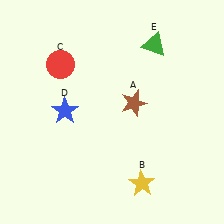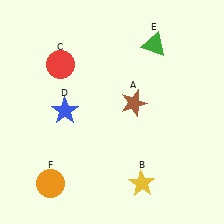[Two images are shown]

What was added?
An orange circle (F) was added in Image 2.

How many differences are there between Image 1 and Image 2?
There is 1 difference between the two images.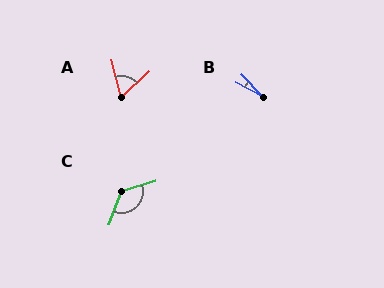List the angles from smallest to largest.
B (17°), A (62°), C (128°).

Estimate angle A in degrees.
Approximately 62 degrees.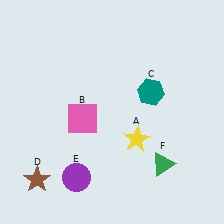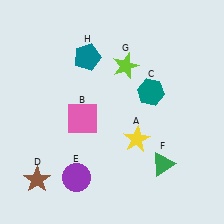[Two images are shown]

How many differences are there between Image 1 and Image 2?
There are 2 differences between the two images.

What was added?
A lime star (G), a teal pentagon (H) were added in Image 2.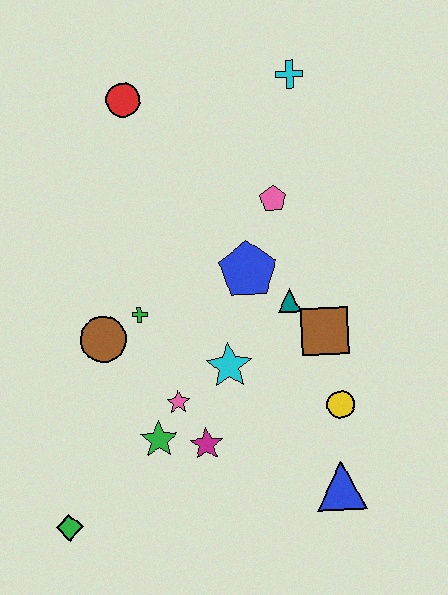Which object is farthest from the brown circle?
The cyan cross is farthest from the brown circle.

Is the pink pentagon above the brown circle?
Yes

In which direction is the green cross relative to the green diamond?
The green cross is above the green diamond.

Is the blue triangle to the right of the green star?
Yes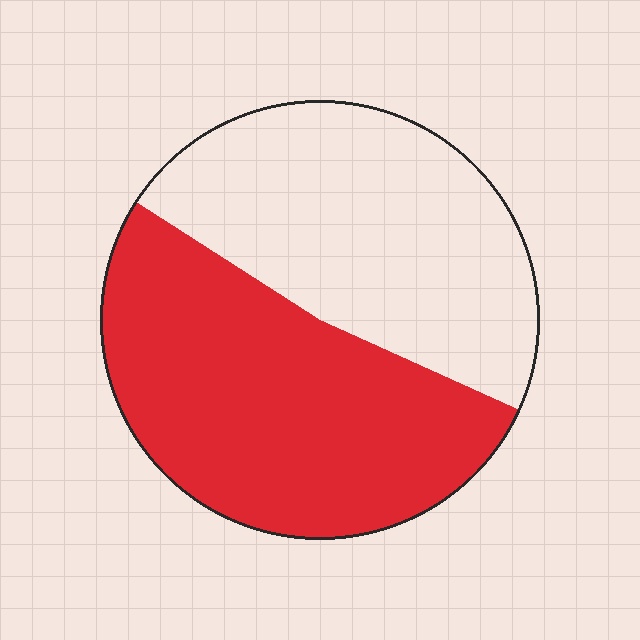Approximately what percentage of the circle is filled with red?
Approximately 50%.